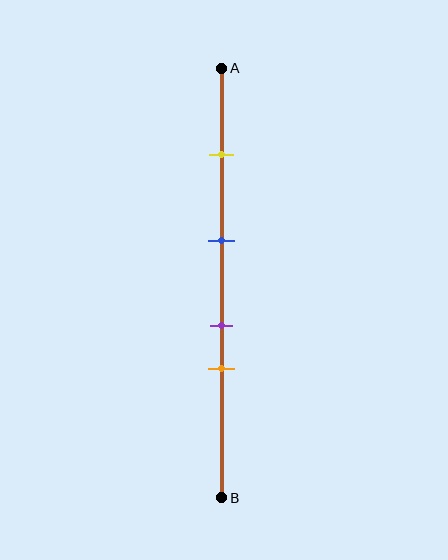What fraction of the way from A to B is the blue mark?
The blue mark is approximately 40% (0.4) of the way from A to B.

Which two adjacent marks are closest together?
The purple and orange marks are the closest adjacent pair.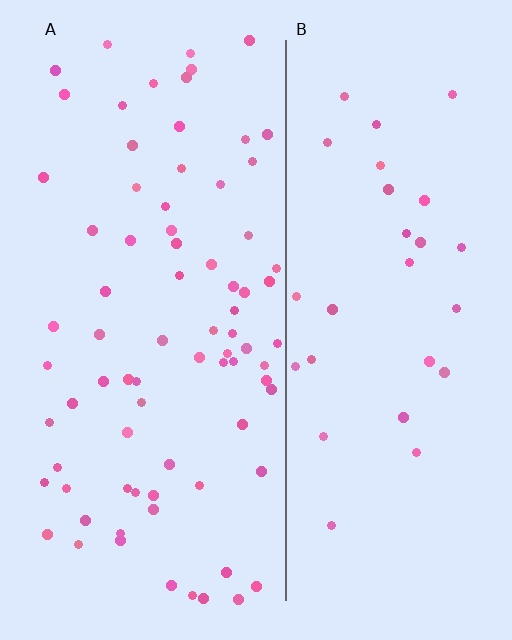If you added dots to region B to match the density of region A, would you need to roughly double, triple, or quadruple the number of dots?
Approximately triple.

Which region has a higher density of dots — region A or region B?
A (the left).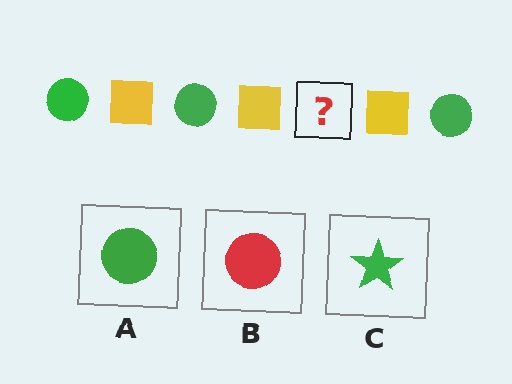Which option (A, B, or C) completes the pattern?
A.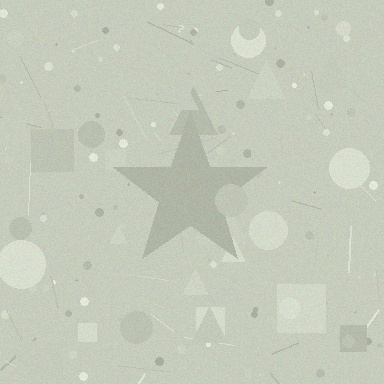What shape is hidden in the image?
A star is hidden in the image.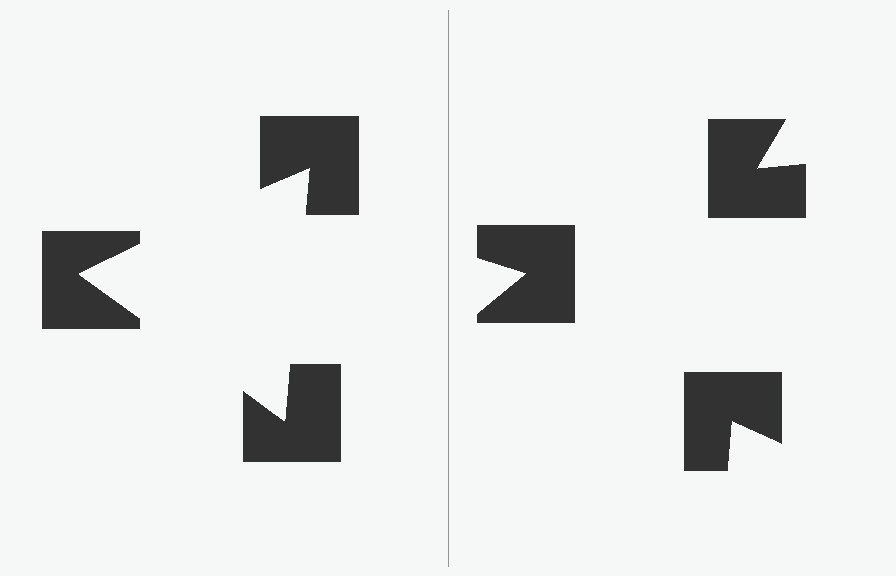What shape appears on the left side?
An illusory triangle.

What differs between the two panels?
The notched squares are positioned identically on both sides; only the wedge orientations differ. On the left they align to a triangle; on the right they are misaligned.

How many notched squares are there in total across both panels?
6 — 3 on each side.